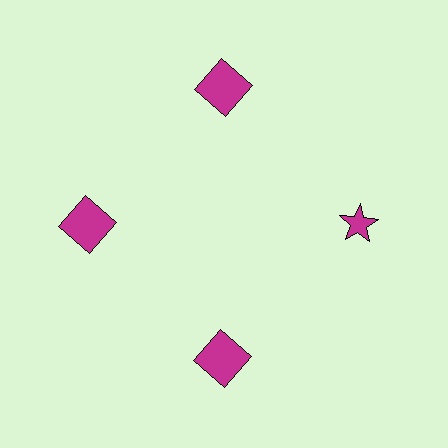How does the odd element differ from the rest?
It has a different shape: star instead of square.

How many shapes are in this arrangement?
There are 4 shapes arranged in a ring pattern.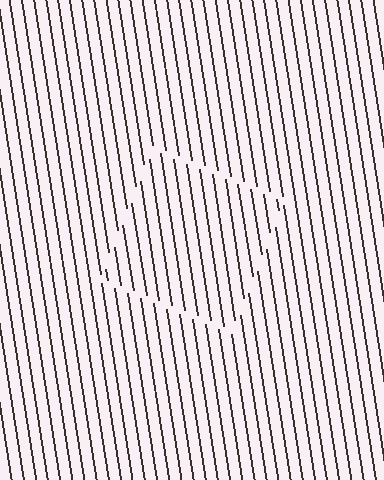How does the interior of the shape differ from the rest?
The interior of the shape contains the same grating, shifted by half a period — the contour is defined by the phase discontinuity where line-ends from the inner and outer gratings abut.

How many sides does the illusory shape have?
4 sides — the line-ends trace a square.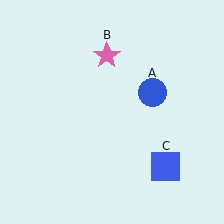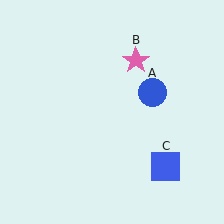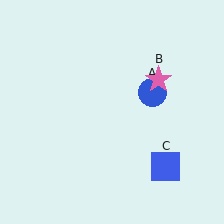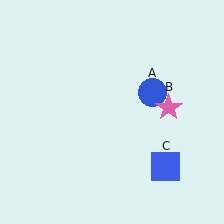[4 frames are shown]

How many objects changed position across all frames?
1 object changed position: pink star (object B).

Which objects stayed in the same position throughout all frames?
Blue circle (object A) and blue square (object C) remained stationary.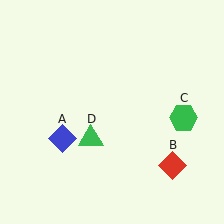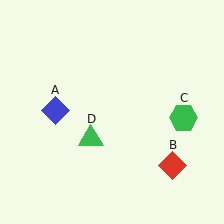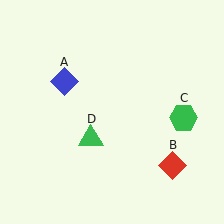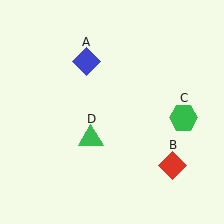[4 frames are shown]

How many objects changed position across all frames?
1 object changed position: blue diamond (object A).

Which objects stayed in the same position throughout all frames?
Red diamond (object B) and green hexagon (object C) and green triangle (object D) remained stationary.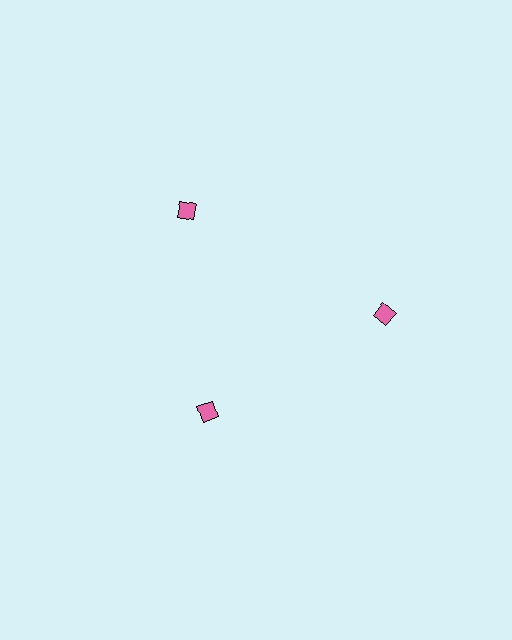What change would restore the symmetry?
The symmetry would be restored by moving it outward, back onto the ring so that all 3 diamonds sit at equal angles and equal distance from the center.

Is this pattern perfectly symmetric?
No. The 3 pink diamonds are arranged in a ring, but one element near the 7 o'clock position is pulled inward toward the center, breaking the 3-fold rotational symmetry.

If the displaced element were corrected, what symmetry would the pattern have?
It would have 3-fold rotational symmetry — the pattern would map onto itself every 120 degrees.